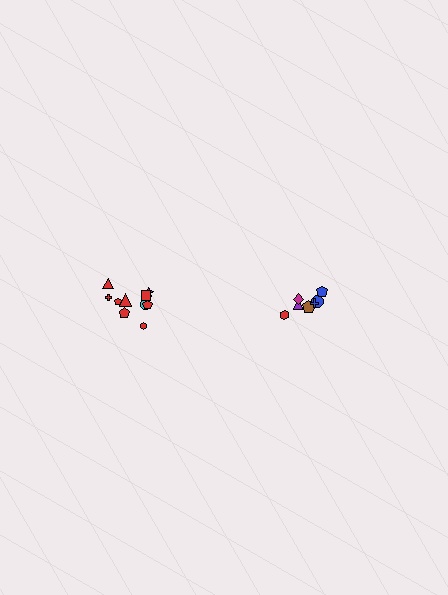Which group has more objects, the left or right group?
The left group.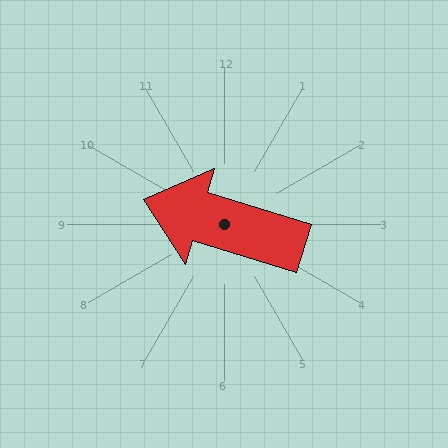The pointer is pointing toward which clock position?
Roughly 10 o'clock.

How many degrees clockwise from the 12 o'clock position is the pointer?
Approximately 287 degrees.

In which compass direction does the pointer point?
West.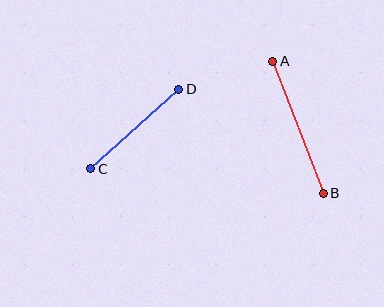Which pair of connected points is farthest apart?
Points A and B are farthest apart.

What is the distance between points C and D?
The distance is approximately 119 pixels.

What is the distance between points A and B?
The distance is approximately 142 pixels.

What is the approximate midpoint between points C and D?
The midpoint is at approximately (135, 129) pixels.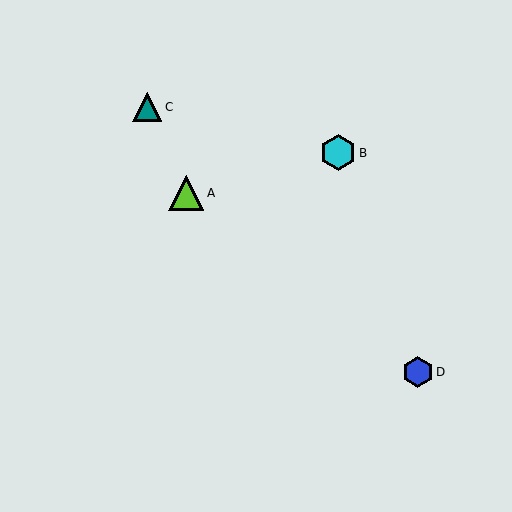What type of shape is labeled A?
Shape A is a lime triangle.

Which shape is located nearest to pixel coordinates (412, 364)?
The blue hexagon (labeled D) at (418, 372) is nearest to that location.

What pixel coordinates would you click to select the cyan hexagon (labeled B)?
Click at (338, 153) to select the cyan hexagon B.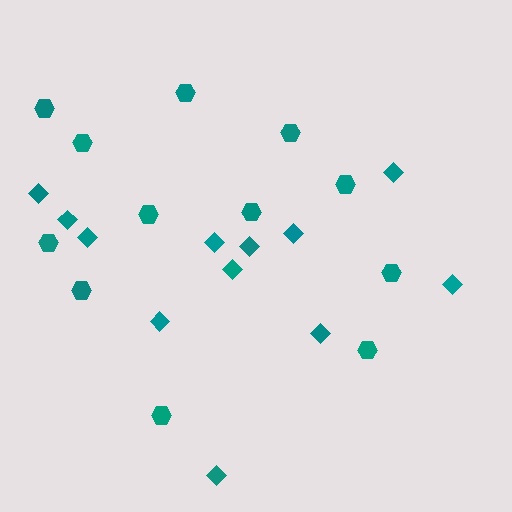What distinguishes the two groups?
There are 2 groups: one group of diamonds (12) and one group of hexagons (12).